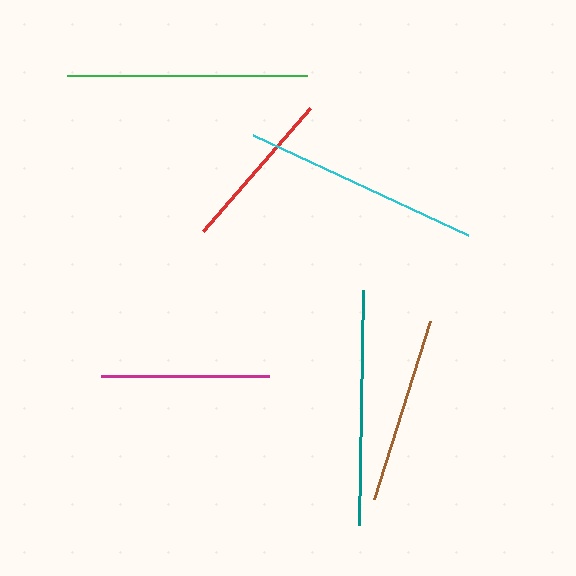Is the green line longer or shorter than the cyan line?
The green line is longer than the cyan line.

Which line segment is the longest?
The green line is the longest at approximately 240 pixels.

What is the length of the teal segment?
The teal segment is approximately 235 pixels long.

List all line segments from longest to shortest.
From longest to shortest: green, cyan, teal, brown, magenta, red.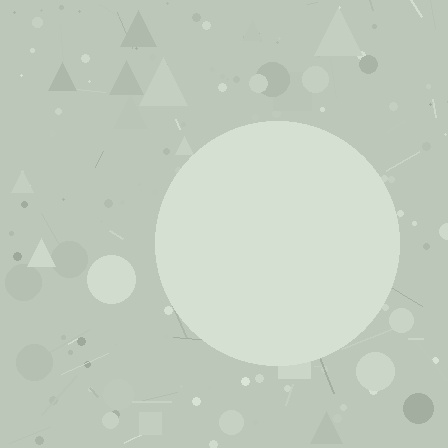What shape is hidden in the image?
A circle is hidden in the image.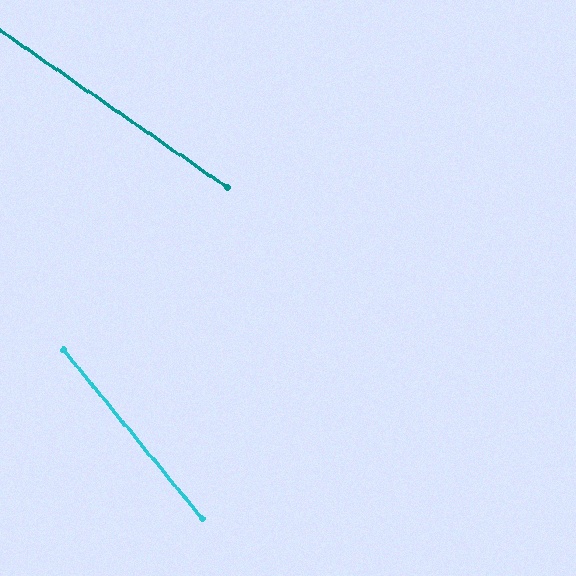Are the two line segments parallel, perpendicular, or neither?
Neither parallel nor perpendicular — they differ by about 16°.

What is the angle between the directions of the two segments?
Approximately 16 degrees.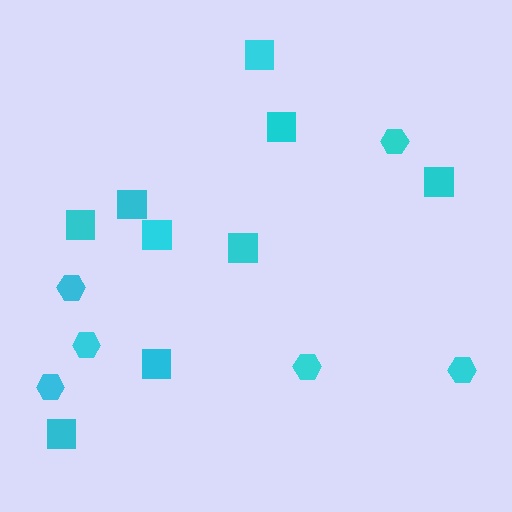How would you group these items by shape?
There are 2 groups: one group of squares (9) and one group of hexagons (6).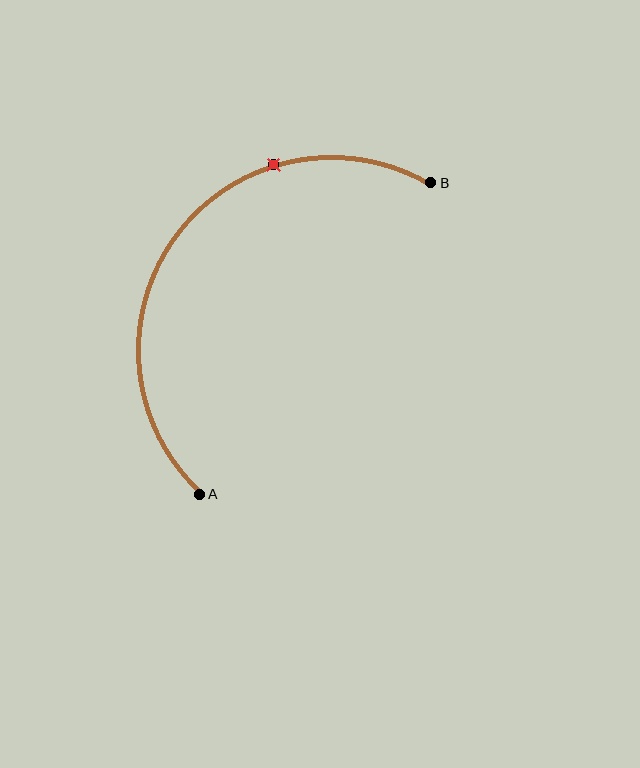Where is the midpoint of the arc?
The arc midpoint is the point on the curve farthest from the straight line joining A and B. It sits above and to the left of that line.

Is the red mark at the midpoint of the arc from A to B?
No. The red mark lies on the arc but is closer to endpoint B. The arc midpoint would be at the point on the curve equidistant along the arc from both A and B.